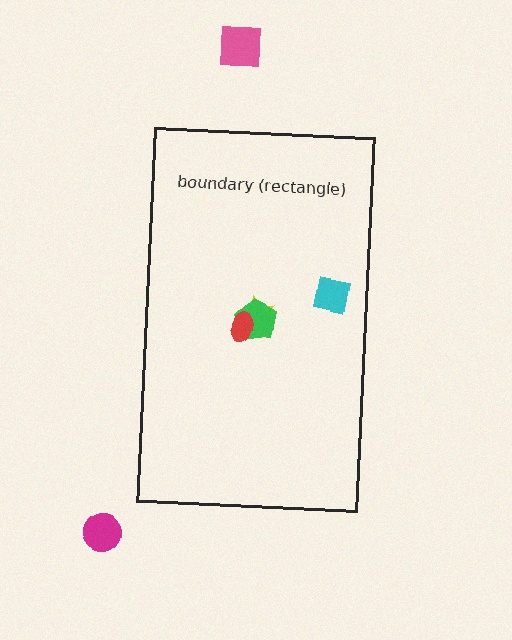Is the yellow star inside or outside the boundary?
Inside.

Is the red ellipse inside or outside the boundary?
Inside.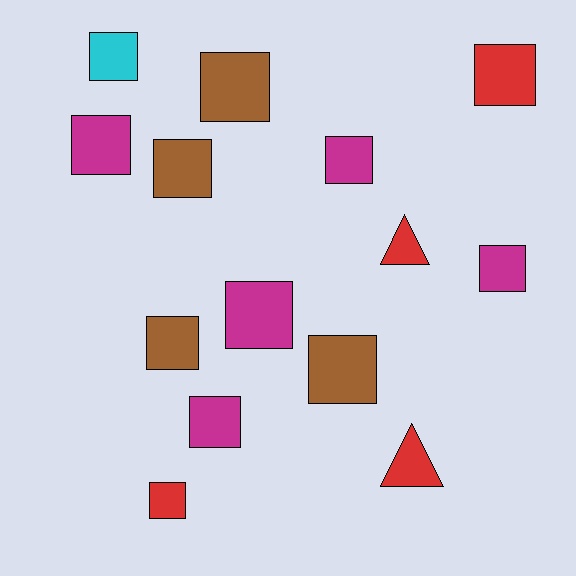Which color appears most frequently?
Magenta, with 5 objects.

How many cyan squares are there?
There is 1 cyan square.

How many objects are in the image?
There are 14 objects.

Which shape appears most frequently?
Square, with 12 objects.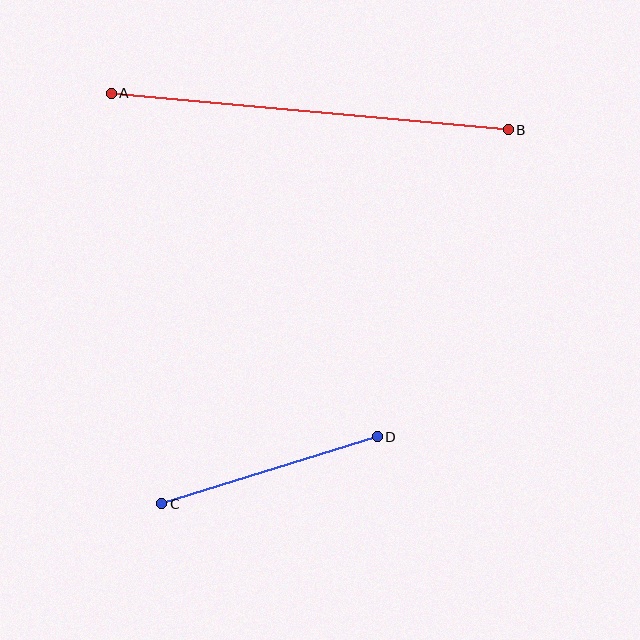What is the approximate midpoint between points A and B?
The midpoint is at approximately (310, 112) pixels.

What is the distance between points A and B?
The distance is approximately 399 pixels.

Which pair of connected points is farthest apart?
Points A and B are farthest apart.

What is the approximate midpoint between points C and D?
The midpoint is at approximately (270, 470) pixels.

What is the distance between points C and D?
The distance is approximately 226 pixels.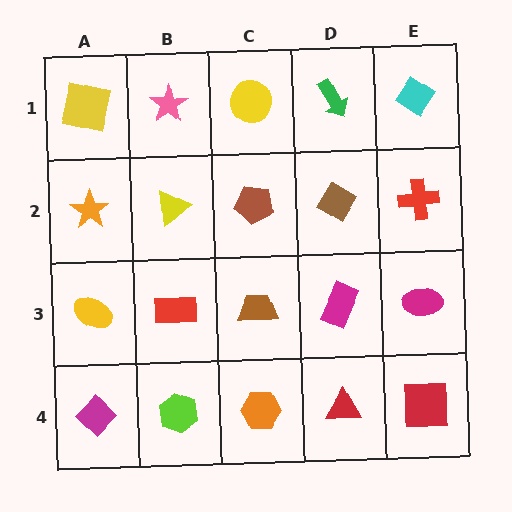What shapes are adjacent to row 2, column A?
A yellow square (row 1, column A), a yellow ellipse (row 3, column A), a yellow triangle (row 2, column B).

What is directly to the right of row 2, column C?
A brown diamond.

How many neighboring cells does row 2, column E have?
3.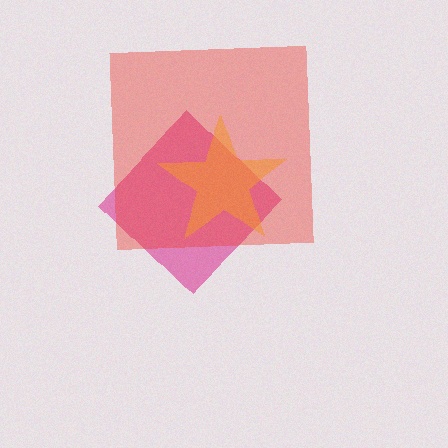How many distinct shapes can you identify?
There are 3 distinct shapes: a magenta diamond, a yellow star, a red square.